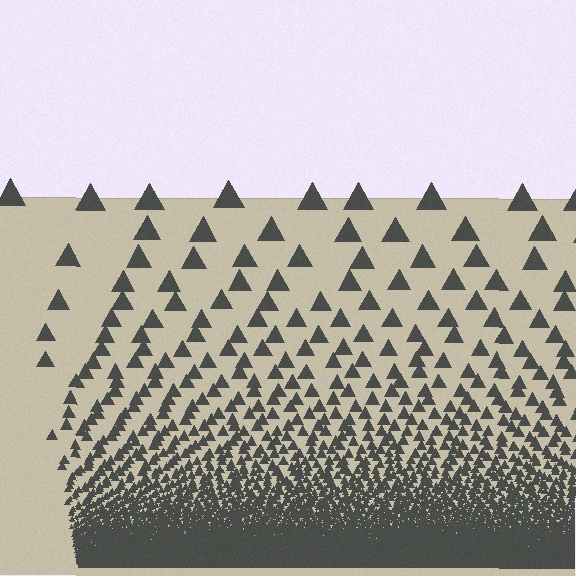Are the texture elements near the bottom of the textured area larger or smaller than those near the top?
Smaller. The gradient is inverted — elements near the bottom are smaller and denser.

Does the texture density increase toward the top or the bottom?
Density increases toward the bottom.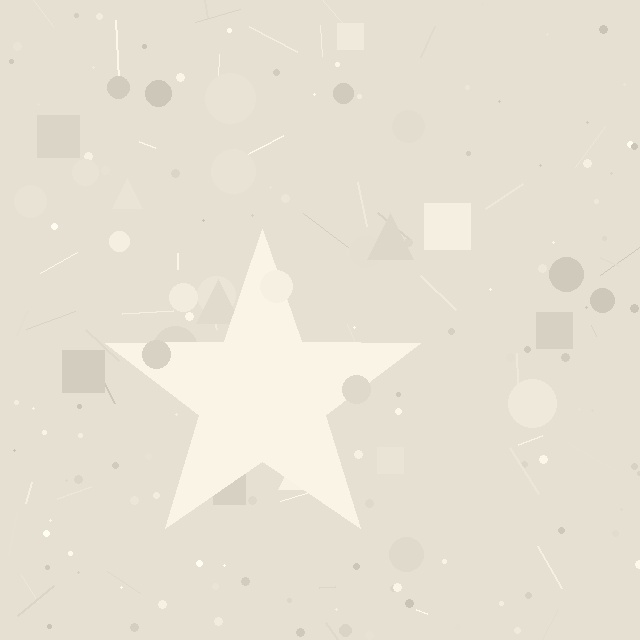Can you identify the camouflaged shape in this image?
The camouflaged shape is a star.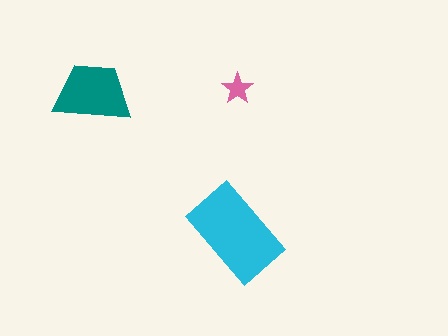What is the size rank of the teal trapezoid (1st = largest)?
2nd.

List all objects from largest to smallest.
The cyan rectangle, the teal trapezoid, the pink star.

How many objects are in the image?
There are 3 objects in the image.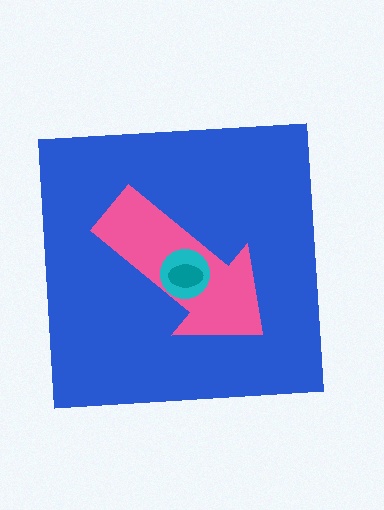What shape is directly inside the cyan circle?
The teal ellipse.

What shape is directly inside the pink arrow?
The cyan circle.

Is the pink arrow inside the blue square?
Yes.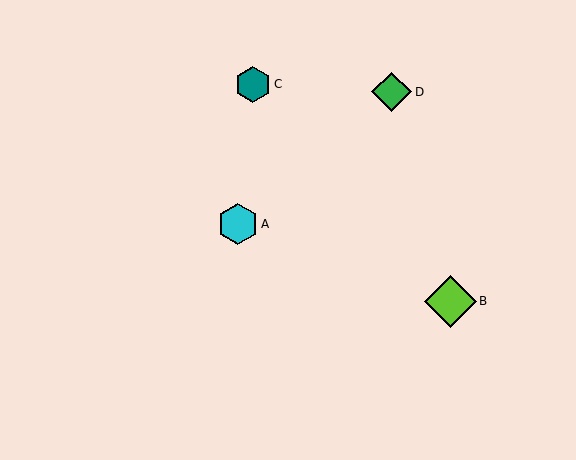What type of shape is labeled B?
Shape B is a lime diamond.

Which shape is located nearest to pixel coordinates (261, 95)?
The teal hexagon (labeled C) at (253, 84) is nearest to that location.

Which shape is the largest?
The lime diamond (labeled B) is the largest.